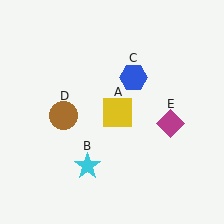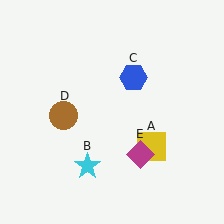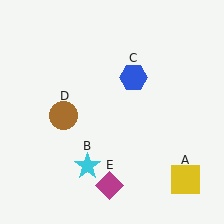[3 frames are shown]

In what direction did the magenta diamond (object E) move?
The magenta diamond (object E) moved down and to the left.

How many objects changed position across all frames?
2 objects changed position: yellow square (object A), magenta diamond (object E).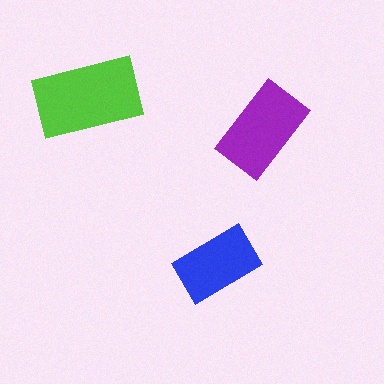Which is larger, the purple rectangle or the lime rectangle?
The lime one.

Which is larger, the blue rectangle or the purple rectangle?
The purple one.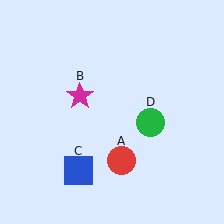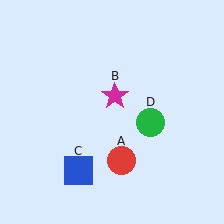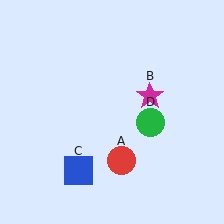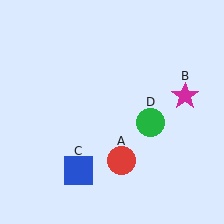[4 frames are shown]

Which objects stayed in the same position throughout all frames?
Red circle (object A) and blue square (object C) and green circle (object D) remained stationary.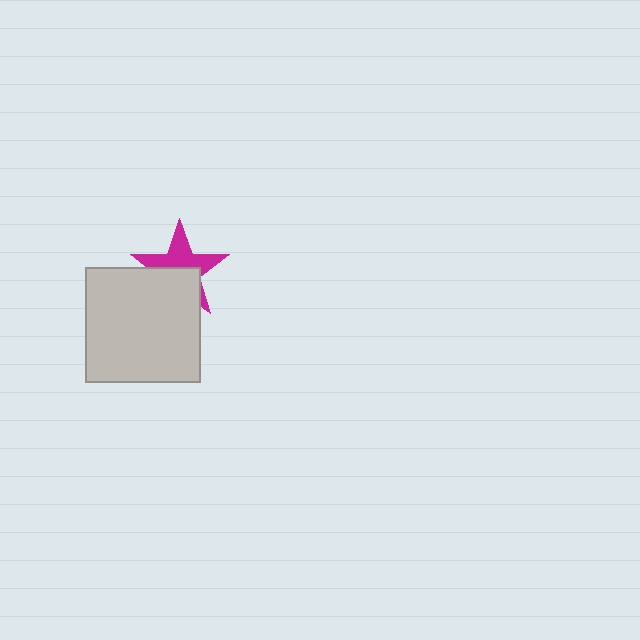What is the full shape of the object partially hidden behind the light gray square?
The partially hidden object is a magenta star.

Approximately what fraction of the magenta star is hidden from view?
Roughly 46% of the magenta star is hidden behind the light gray square.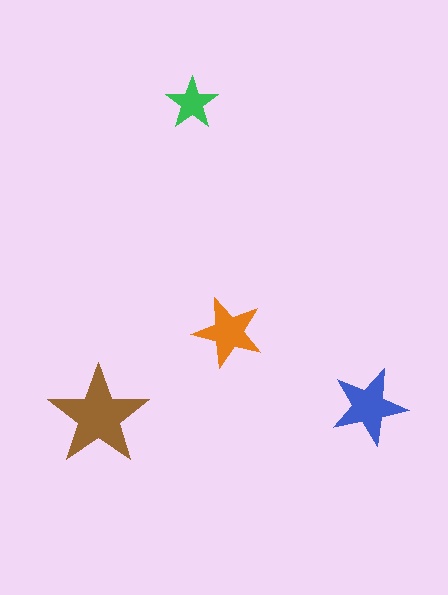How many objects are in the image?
There are 4 objects in the image.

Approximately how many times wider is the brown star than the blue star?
About 1.5 times wider.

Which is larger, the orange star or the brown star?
The brown one.